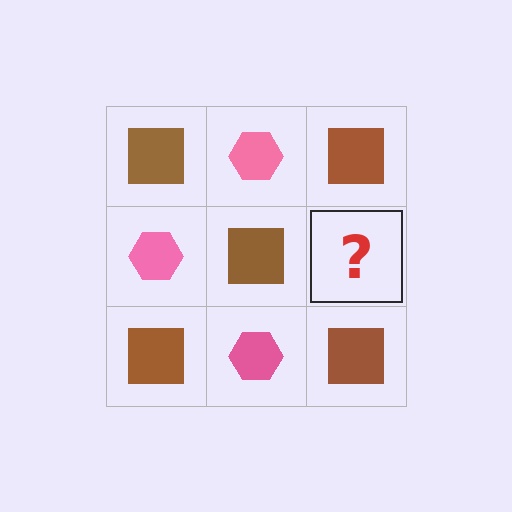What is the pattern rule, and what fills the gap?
The rule is that it alternates brown square and pink hexagon in a checkerboard pattern. The gap should be filled with a pink hexagon.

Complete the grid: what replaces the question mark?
The question mark should be replaced with a pink hexagon.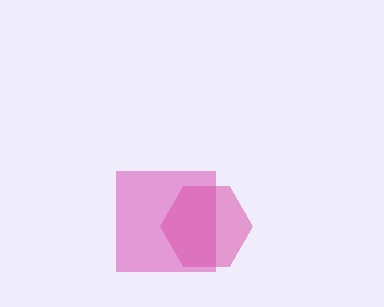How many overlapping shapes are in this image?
There are 2 overlapping shapes in the image.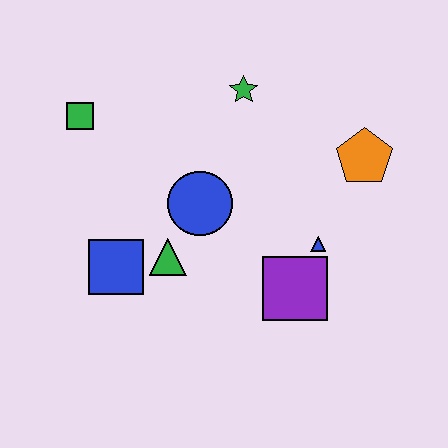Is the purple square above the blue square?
No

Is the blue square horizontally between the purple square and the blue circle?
No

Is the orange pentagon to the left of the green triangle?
No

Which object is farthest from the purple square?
The green square is farthest from the purple square.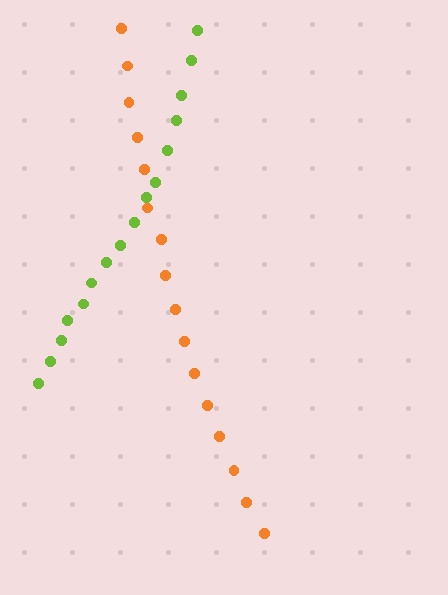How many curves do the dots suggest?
There are 2 distinct paths.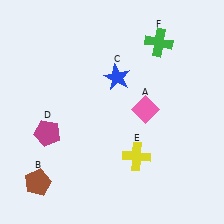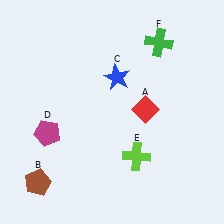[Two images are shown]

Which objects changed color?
A changed from pink to red. E changed from yellow to lime.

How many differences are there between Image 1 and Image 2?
There are 2 differences between the two images.